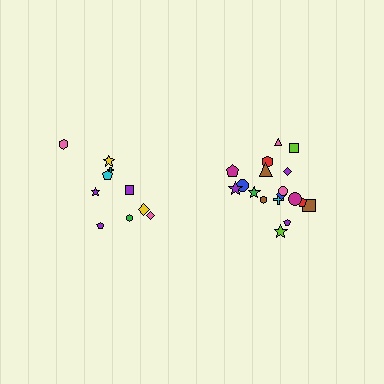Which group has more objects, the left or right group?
The right group.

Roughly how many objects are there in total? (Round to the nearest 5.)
Roughly 30 objects in total.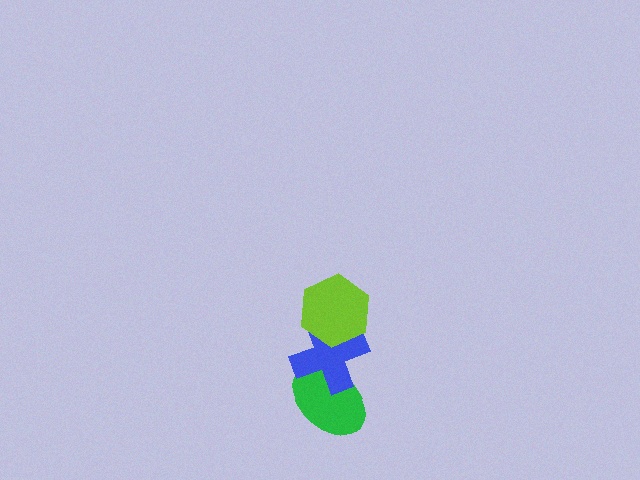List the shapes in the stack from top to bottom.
From top to bottom: the lime hexagon, the blue cross, the green ellipse.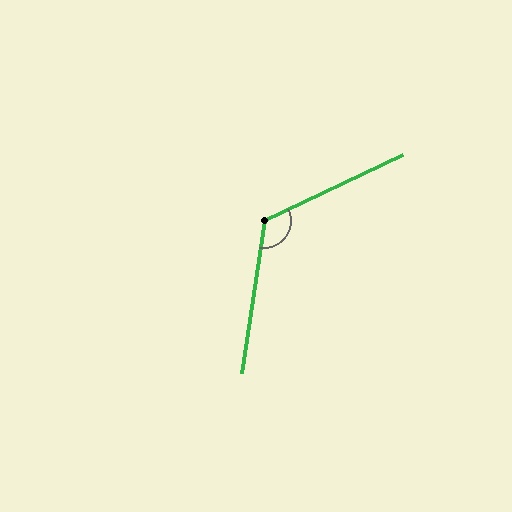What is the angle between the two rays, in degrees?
Approximately 124 degrees.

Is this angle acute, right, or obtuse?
It is obtuse.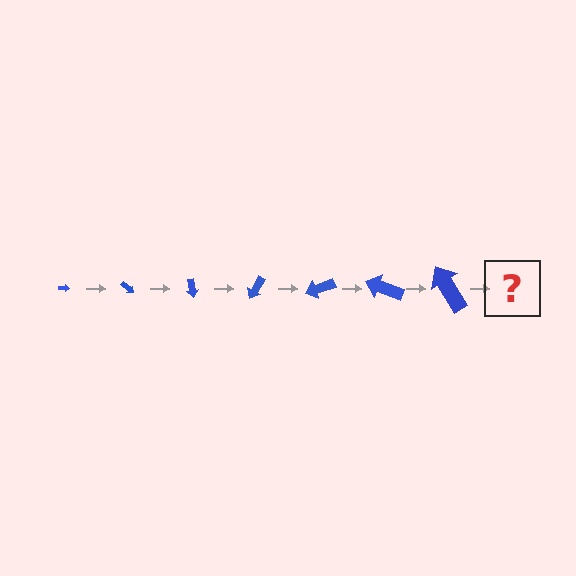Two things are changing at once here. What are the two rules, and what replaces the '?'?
The two rules are that the arrow grows larger each step and it rotates 40 degrees each step. The '?' should be an arrow, larger than the previous one and rotated 280 degrees from the start.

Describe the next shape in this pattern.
It should be an arrow, larger than the previous one and rotated 280 degrees from the start.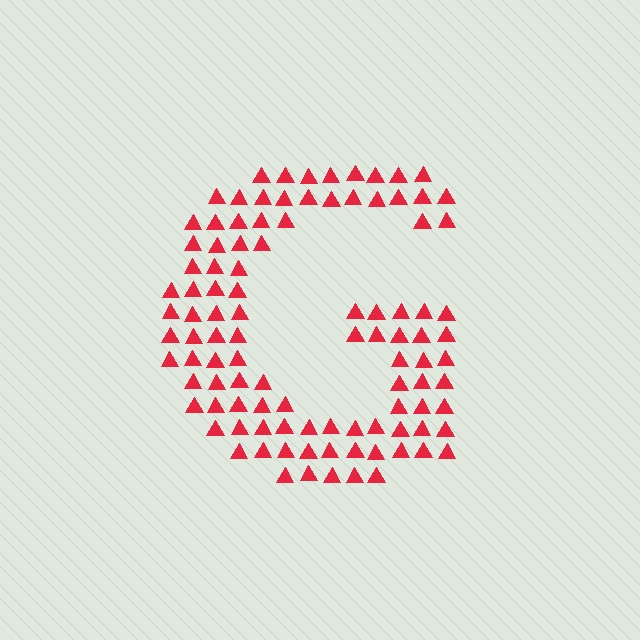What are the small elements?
The small elements are triangles.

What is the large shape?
The large shape is the letter G.